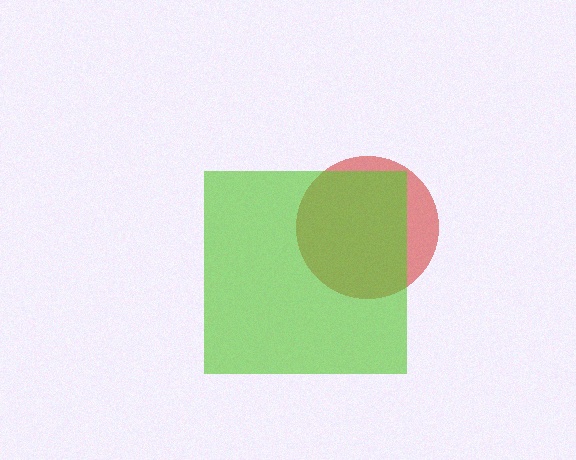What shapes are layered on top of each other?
The layered shapes are: a red circle, a lime square.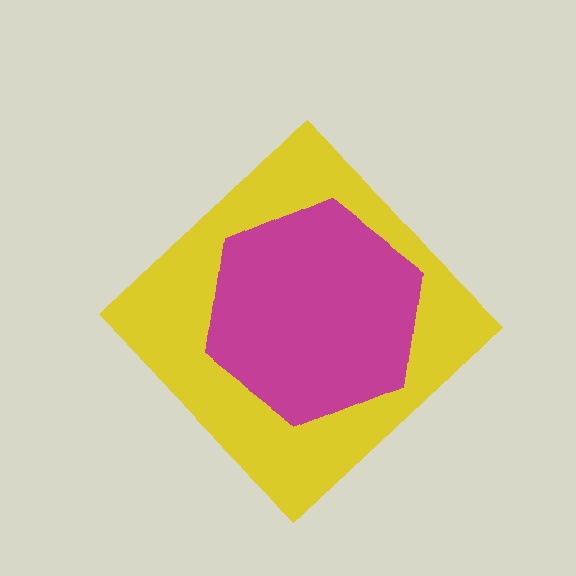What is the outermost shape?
The yellow diamond.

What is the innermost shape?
The magenta hexagon.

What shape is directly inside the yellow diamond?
The magenta hexagon.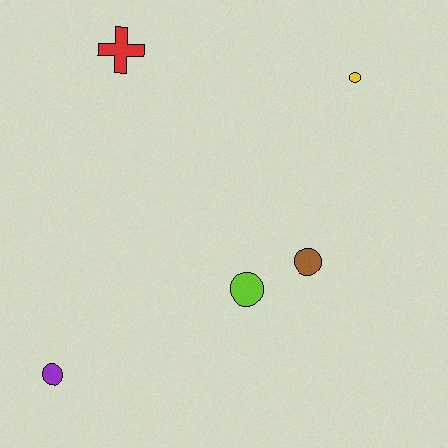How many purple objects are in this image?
There is 1 purple object.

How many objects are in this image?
There are 5 objects.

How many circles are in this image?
There are 4 circles.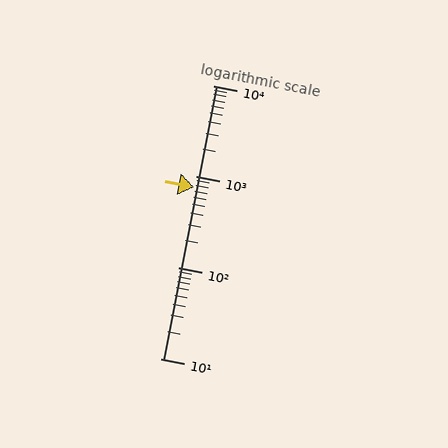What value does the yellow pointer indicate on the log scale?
The pointer indicates approximately 770.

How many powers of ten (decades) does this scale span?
The scale spans 3 decades, from 10 to 10000.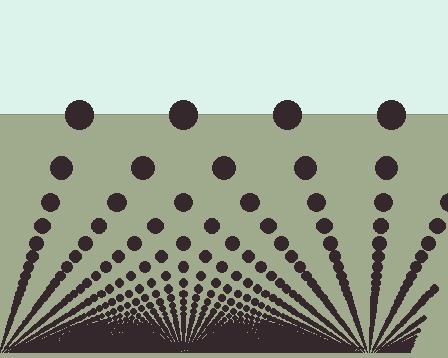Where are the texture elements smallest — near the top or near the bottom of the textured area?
Near the bottom.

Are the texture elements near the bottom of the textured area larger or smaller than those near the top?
Smaller. The gradient is inverted — elements near the bottom are smaller and denser.